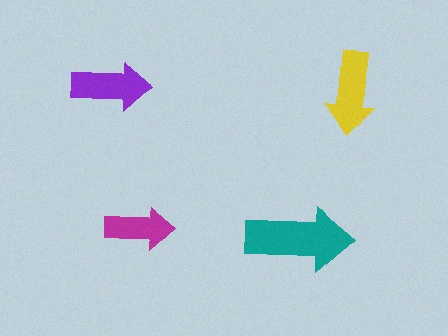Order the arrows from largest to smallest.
the teal one, the yellow one, the purple one, the magenta one.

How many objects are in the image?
There are 4 objects in the image.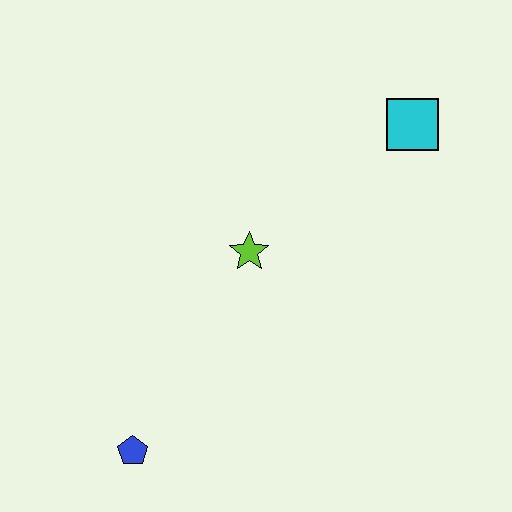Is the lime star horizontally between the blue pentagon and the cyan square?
Yes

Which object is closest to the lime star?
The cyan square is closest to the lime star.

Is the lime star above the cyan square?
No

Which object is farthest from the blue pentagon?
The cyan square is farthest from the blue pentagon.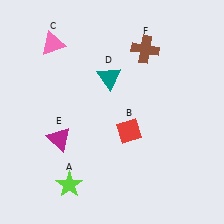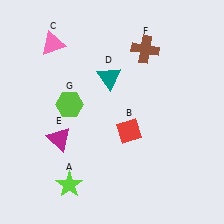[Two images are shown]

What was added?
A lime hexagon (G) was added in Image 2.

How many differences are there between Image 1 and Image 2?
There is 1 difference between the two images.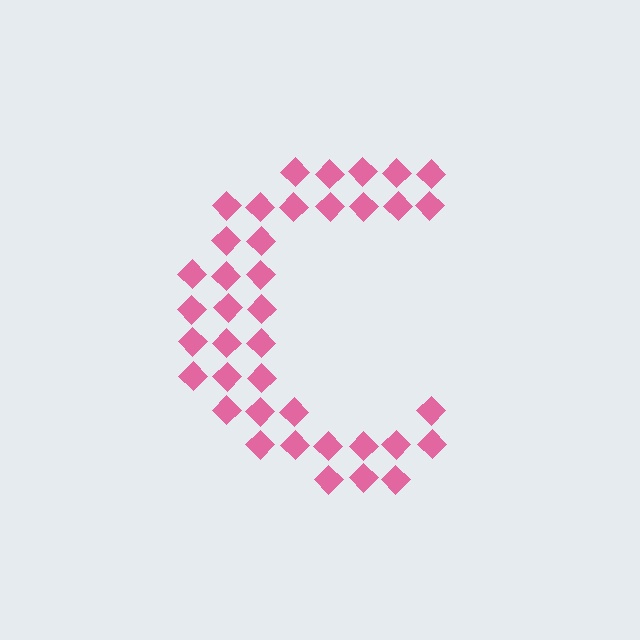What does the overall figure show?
The overall figure shows the letter C.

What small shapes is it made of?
It is made of small diamonds.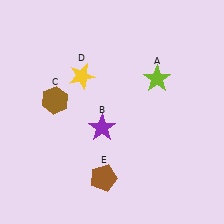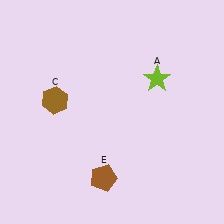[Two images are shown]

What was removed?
The purple star (B), the yellow star (D) were removed in Image 2.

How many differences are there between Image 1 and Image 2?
There are 2 differences between the two images.